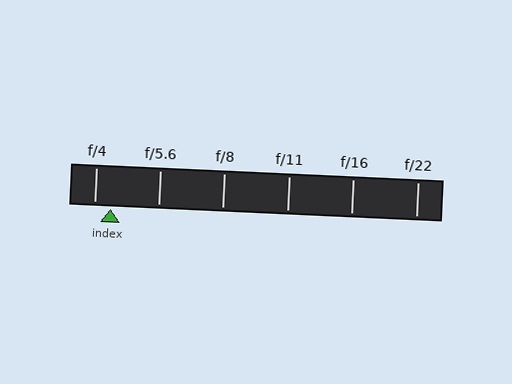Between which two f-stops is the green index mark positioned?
The index mark is between f/4 and f/5.6.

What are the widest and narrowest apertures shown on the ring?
The widest aperture shown is f/4 and the narrowest is f/22.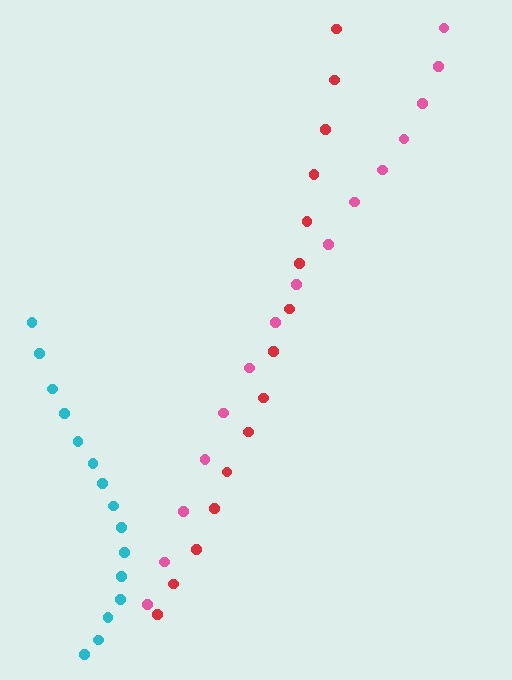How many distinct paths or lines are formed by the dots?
There are 3 distinct paths.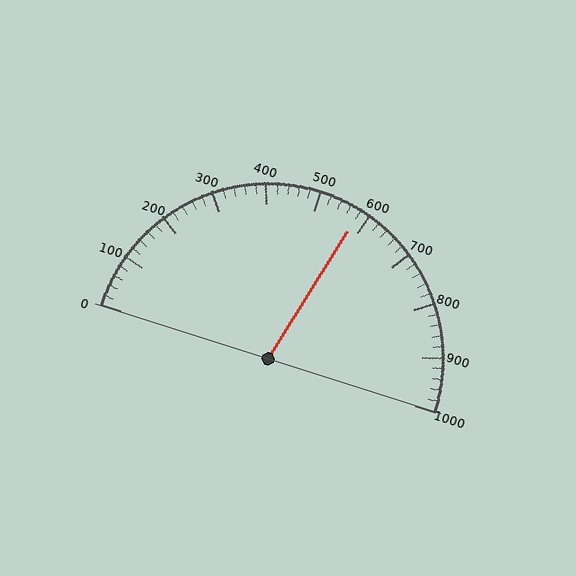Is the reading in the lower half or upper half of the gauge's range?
The reading is in the upper half of the range (0 to 1000).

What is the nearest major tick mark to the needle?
The nearest major tick mark is 600.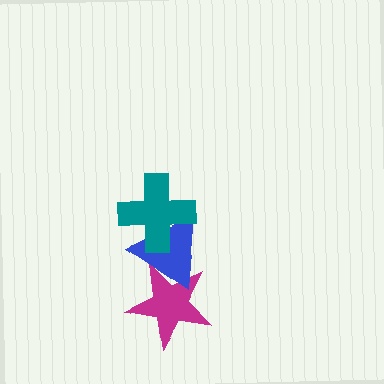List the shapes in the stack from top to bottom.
From top to bottom: the teal cross, the blue triangle, the magenta star.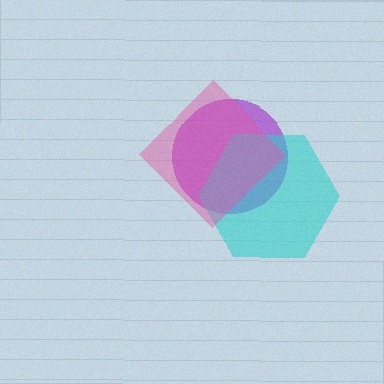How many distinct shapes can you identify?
There are 3 distinct shapes: a purple circle, a cyan hexagon, a pink diamond.